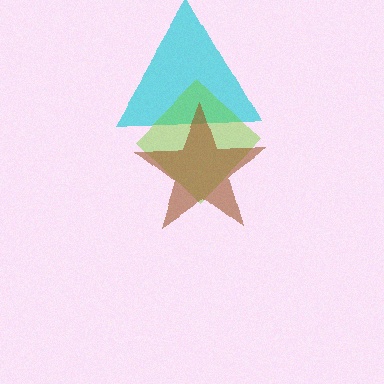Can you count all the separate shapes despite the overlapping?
Yes, there are 3 separate shapes.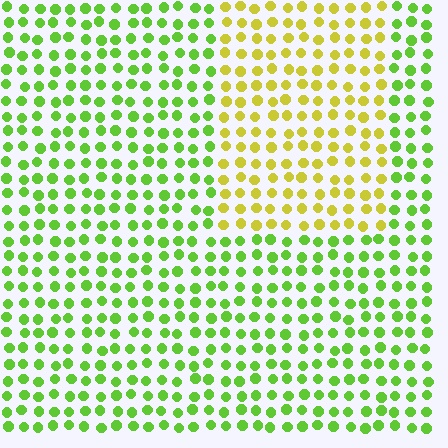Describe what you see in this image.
The image is filled with small lime elements in a uniform arrangement. A rectangle-shaped region is visible where the elements are tinted to a slightly different hue, forming a subtle color boundary.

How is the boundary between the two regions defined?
The boundary is defined purely by a slight shift in hue (about 43 degrees). Spacing, size, and orientation are identical on both sides.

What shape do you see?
I see a rectangle.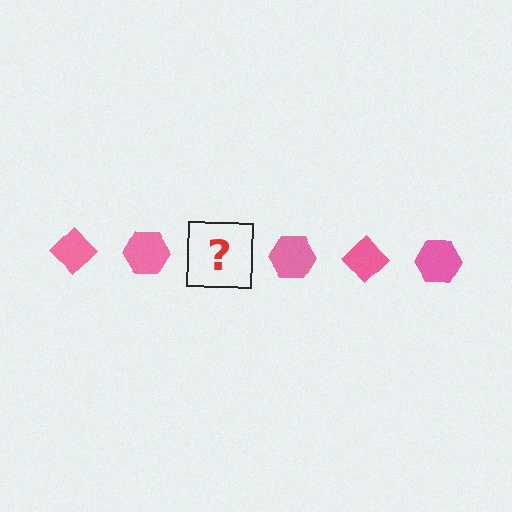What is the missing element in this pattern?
The missing element is a pink diamond.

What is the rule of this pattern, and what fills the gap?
The rule is that the pattern cycles through diamond, hexagon shapes in pink. The gap should be filled with a pink diamond.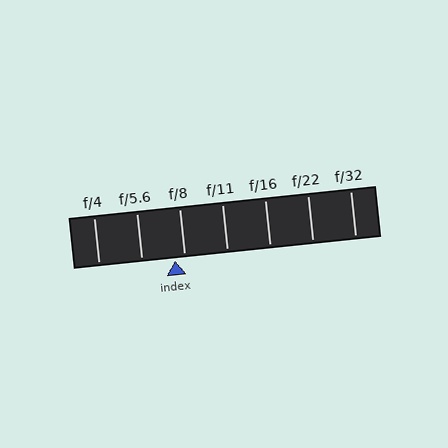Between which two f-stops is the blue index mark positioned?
The index mark is between f/5.6 and f/8.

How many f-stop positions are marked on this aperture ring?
There are 7 f-stop positions marked.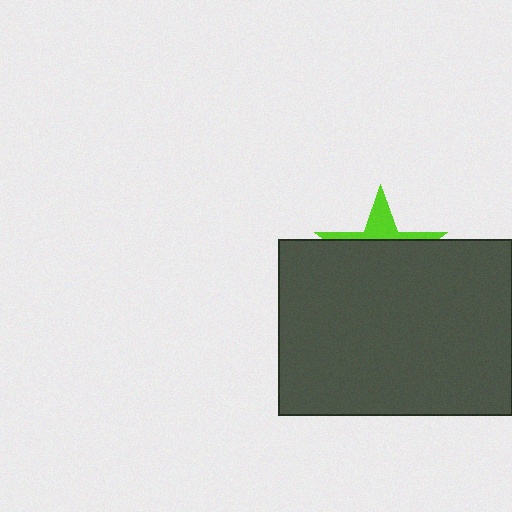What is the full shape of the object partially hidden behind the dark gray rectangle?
The partially hidden object is a lime star.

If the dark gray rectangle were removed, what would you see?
You would see the complete lime star.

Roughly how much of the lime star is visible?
A small part of it is visible (roughly 31%).